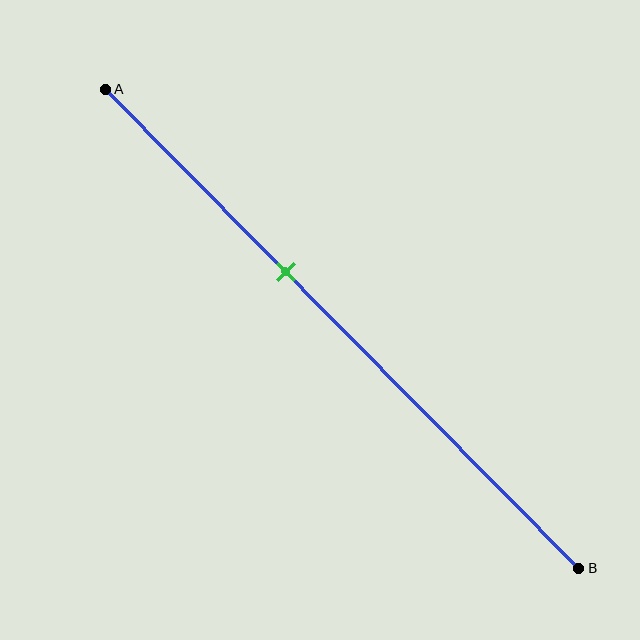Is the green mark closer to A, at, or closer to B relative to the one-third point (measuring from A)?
The green mark is closer to point B than the one-third point of segment AB.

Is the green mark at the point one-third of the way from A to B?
No, the mark is at about 40% from A, not at the 33% one-third point.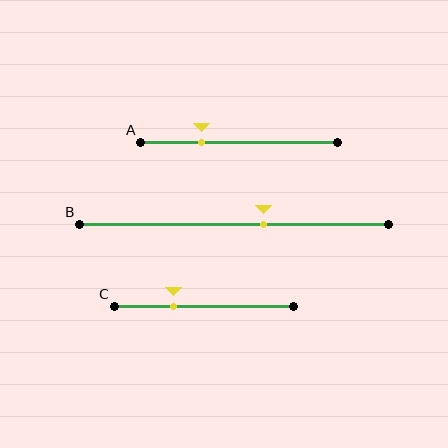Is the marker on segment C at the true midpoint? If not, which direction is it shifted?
No, the marker on segment C is shifted to the left by about 17% of the segment length.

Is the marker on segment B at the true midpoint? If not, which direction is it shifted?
No, the marker on segment B is shifted to the right by about 10% of the segment length.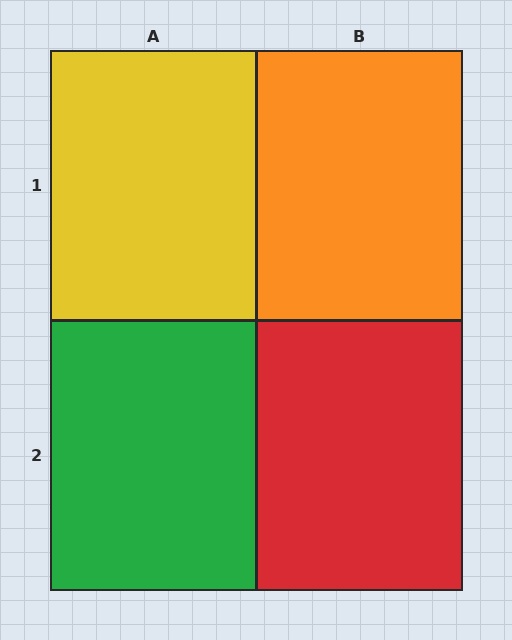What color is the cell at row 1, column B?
Orange.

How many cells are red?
1 cell is red.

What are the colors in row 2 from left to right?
Green, red.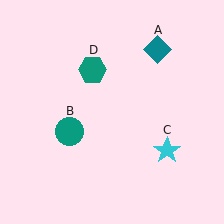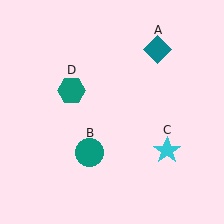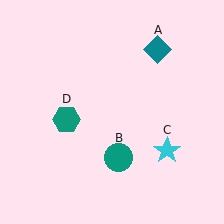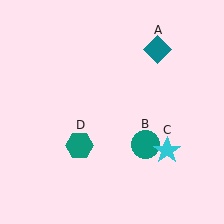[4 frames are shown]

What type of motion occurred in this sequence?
The teal circle (object B), teal hexagon (object D) rotated counterclockwise around the center of the scene.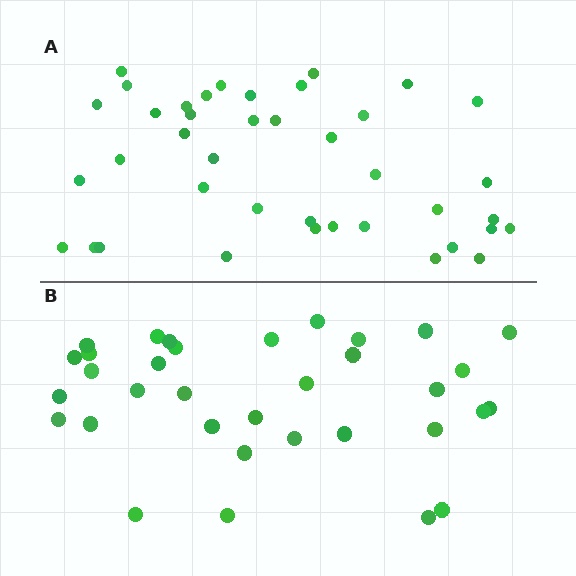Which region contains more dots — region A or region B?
Region A (the top region) has more dots.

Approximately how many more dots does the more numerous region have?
Region A has about 6 more dots than region B.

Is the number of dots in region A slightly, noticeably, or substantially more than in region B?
Region A has only slightly more — the two regions are fairly close. The ratio is roughly 1.2 to 1.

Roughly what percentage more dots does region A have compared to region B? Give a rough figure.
About 20% more.